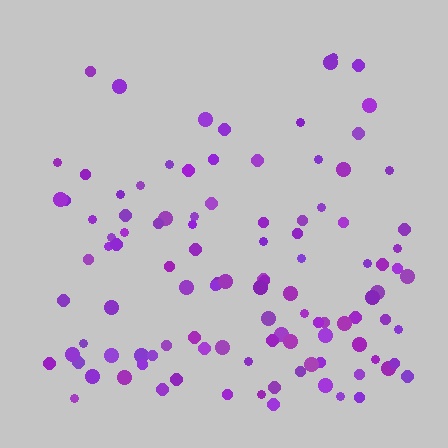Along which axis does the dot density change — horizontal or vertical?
Vertical.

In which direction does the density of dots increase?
From top to bottom, with the bottom side densest.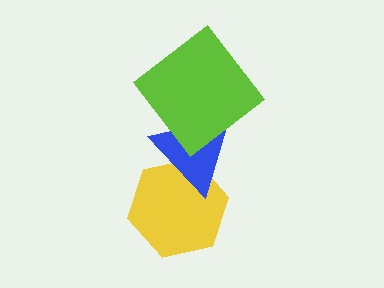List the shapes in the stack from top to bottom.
From top to bottom: the lime diamond, the blue triangle, the yellow hexagon.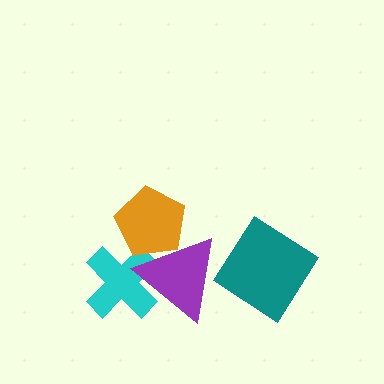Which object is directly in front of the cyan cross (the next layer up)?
The orange pentagon is directly in front of the cyan cross.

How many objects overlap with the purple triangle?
2 objects overlap with the purple triangle.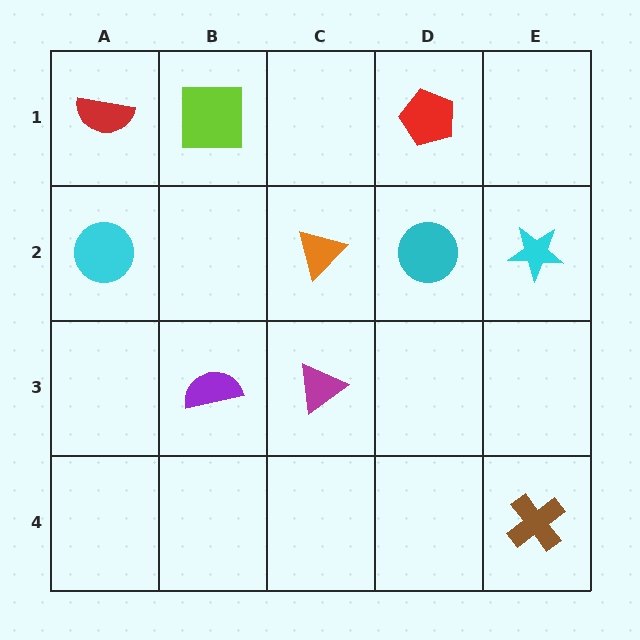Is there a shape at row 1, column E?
No, that cell is empty.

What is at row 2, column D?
A cyan circle.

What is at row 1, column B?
A lime square.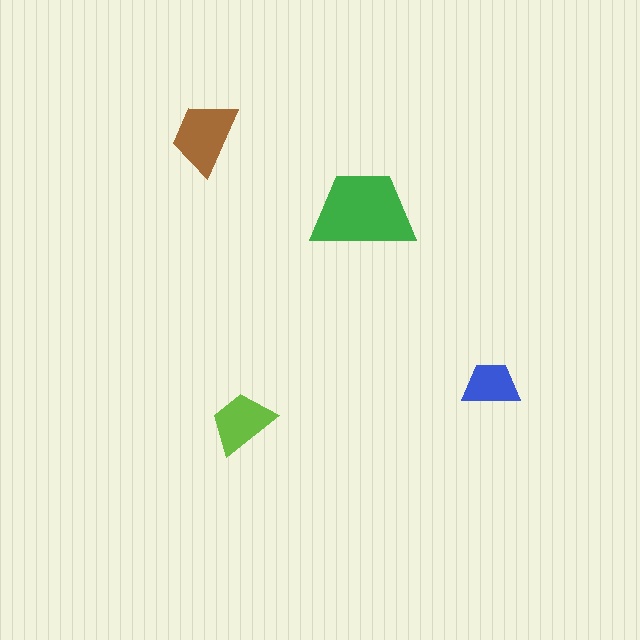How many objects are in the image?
There are 4 objects in the image.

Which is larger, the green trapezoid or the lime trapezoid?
The green one.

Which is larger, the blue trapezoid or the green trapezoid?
The green one.